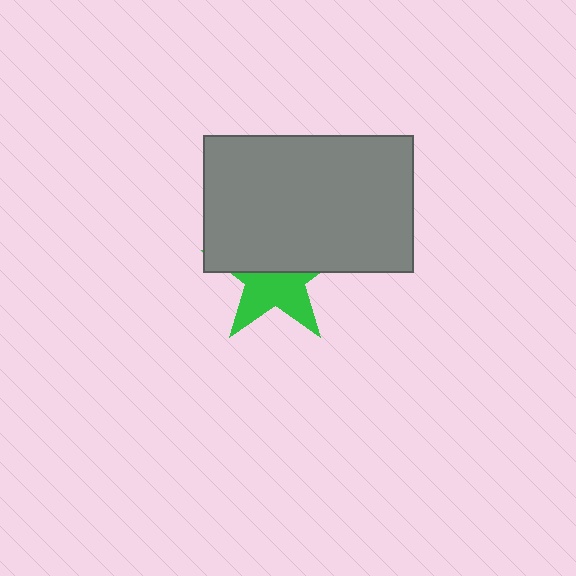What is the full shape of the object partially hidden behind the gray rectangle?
The partially hidden object is a green star.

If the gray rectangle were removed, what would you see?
You would see the complete green star.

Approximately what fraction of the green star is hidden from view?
Roughly 53% of the green star is hidden behind the gray rectangle.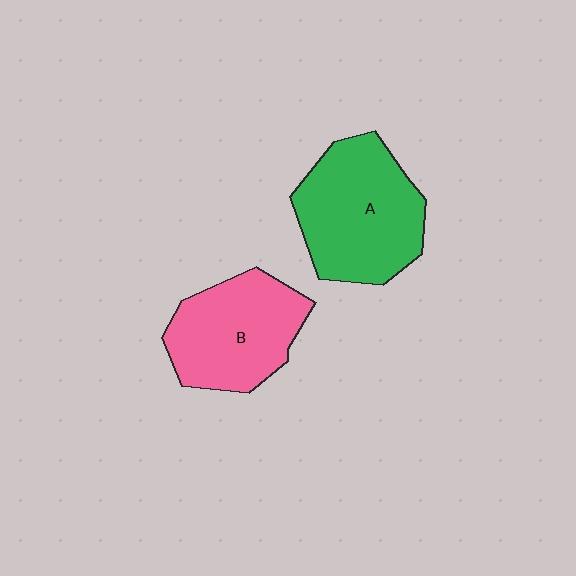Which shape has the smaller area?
Shape B (pink).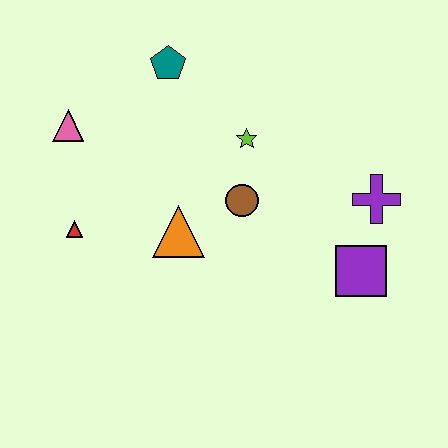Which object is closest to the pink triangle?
The red triangle is closest to the pink triangle.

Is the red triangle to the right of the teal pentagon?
No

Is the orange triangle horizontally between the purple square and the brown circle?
No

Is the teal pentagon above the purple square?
Yes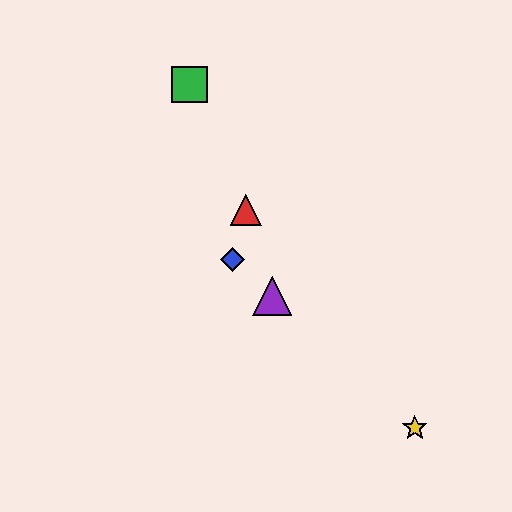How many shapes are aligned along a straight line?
3 shapes (the blue diamond, the yellow star, the purple triangle) are aligned along a straight line.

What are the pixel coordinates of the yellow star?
The yellow star is at (415, 428).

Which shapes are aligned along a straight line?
The blue diamond, the yellow star, the purple triangle are aligned along a straight line.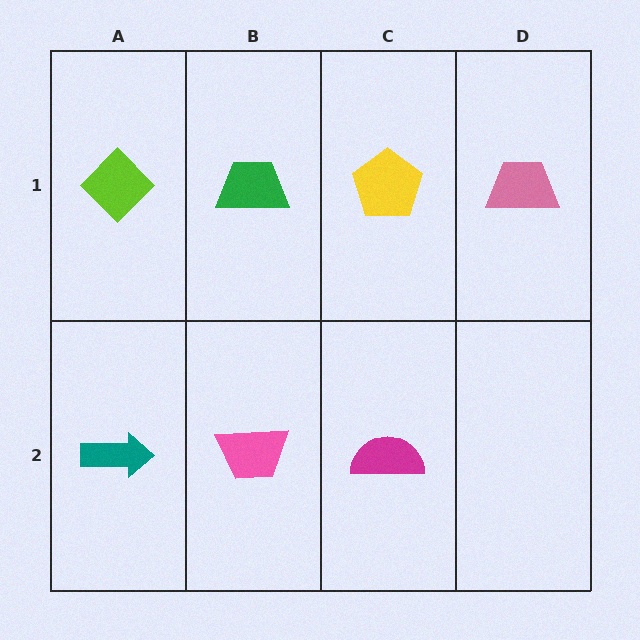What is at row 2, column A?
A teal arrow.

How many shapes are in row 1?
4 shapes.